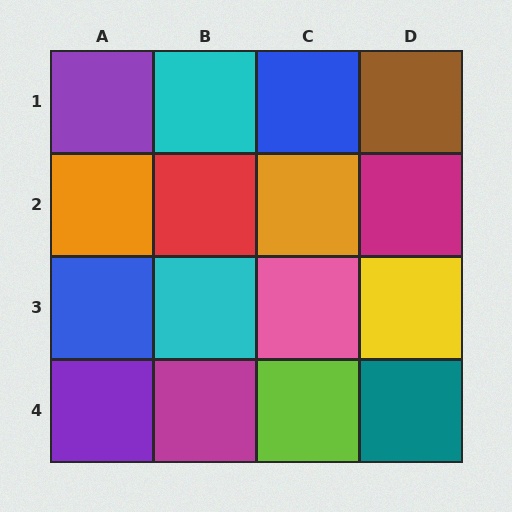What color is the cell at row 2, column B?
Red.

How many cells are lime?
1 cell is lime.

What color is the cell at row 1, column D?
Brown.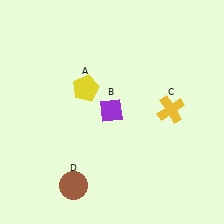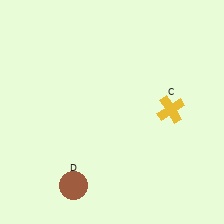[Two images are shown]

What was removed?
The purple diamond (B), the yellow pentagon (A) were removed in Image 2.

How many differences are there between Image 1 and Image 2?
There are 2 differences between the two images.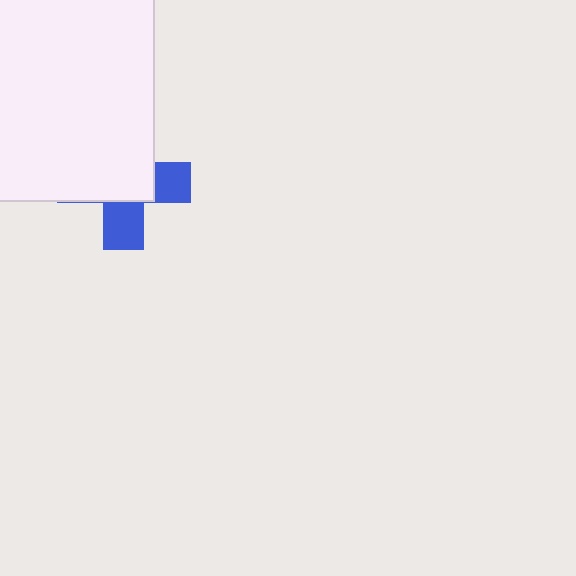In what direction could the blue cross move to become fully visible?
The blue cross could move toward the lower-right. That would shift it out from behind the white rectangle entirely.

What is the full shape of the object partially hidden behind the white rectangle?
The partially hidden object is a blue cross.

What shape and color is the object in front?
The object in front is a white rectangle.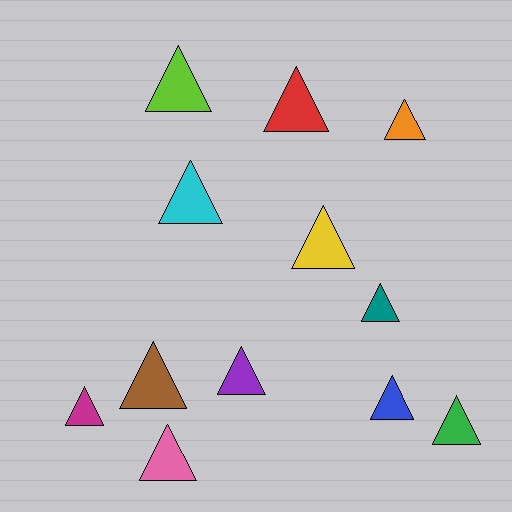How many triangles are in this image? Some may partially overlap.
There are 12 triangles.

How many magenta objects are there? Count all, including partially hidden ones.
There is 1 magenta object.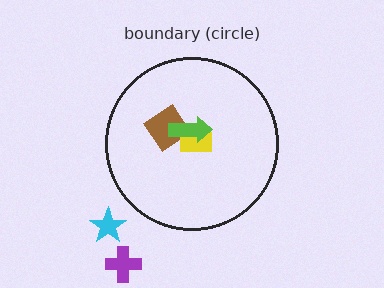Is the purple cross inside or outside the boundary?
Outside.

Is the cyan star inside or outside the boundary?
Outside.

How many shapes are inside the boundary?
3 inside, 2 outside.